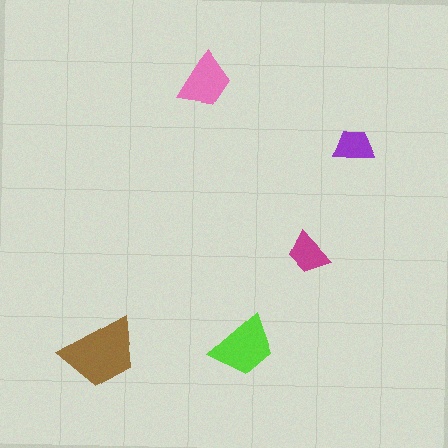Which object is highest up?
The pink trapezoid is topmost.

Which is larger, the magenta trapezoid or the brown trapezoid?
The brown one.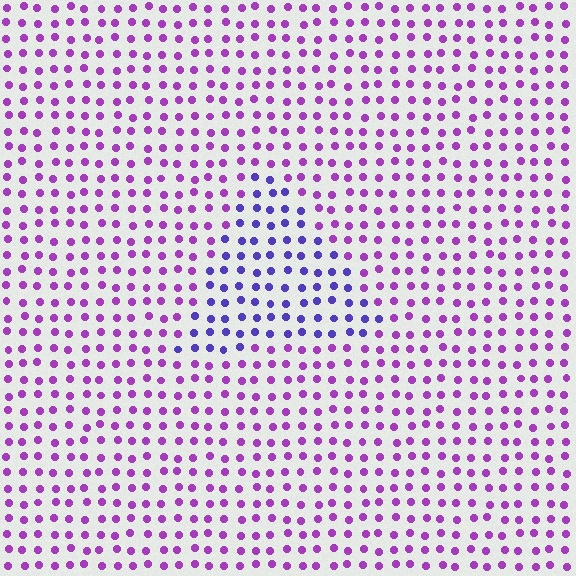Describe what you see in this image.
The image is filled with small purple elements in a uniform arrangement. A triangle-shaped region is visible where the elements are tinted to a slightly different hue, forming a subtle color boundary.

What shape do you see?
I see a triangle.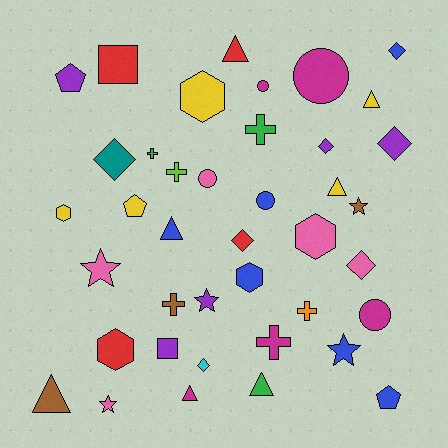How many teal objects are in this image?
There is 1 teal object.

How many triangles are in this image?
There are 7 triangles.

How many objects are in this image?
There are 40 objects.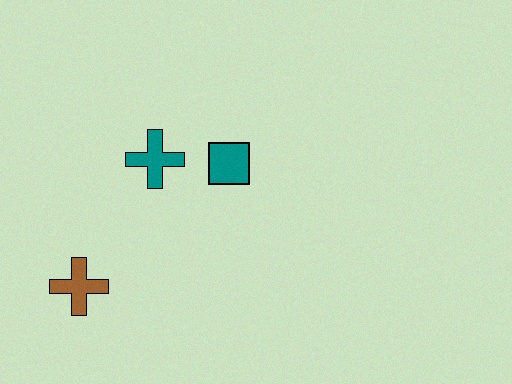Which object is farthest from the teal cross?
The brown cross is farthest from the teal cross.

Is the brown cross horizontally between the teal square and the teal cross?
No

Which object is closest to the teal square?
The teal cross is closest to the teal square.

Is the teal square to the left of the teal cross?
No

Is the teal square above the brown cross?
Yes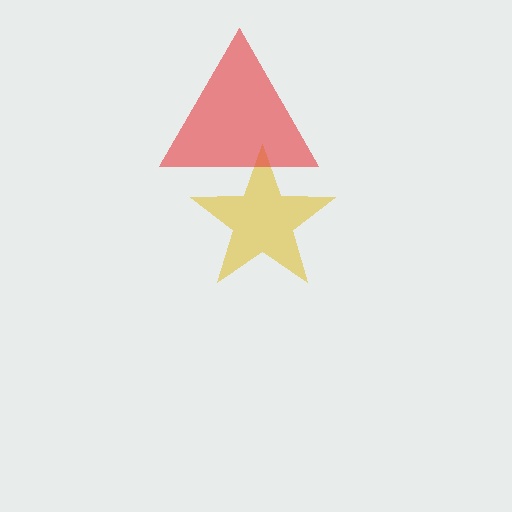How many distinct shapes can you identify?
There are 2 distinct shapes: a yellow star, a red triangle.